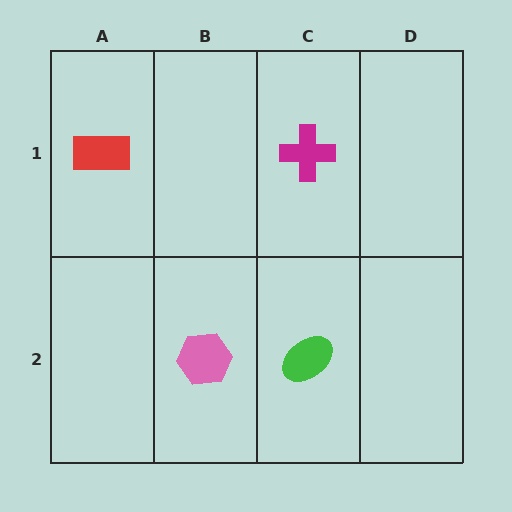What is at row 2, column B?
A pink hexagon.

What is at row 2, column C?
A green ellipse.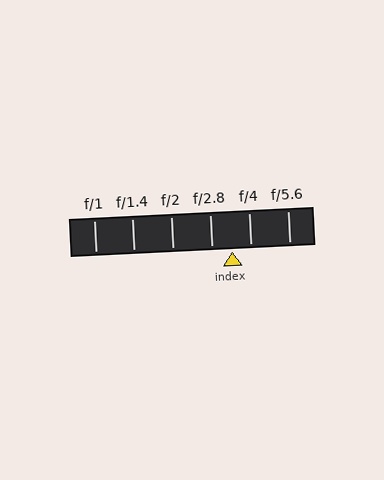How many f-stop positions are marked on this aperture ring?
There are 6 f-stop positions marked.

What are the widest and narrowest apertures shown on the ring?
The widest aperture shown is f/1 and the narrowest is f/5.6.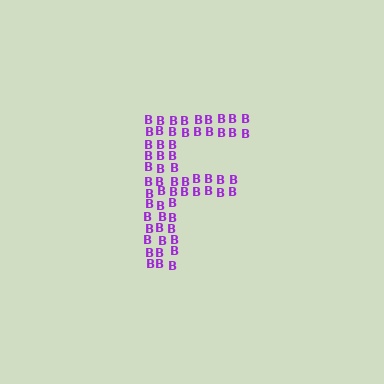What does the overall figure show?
The overall figure shows the letter F.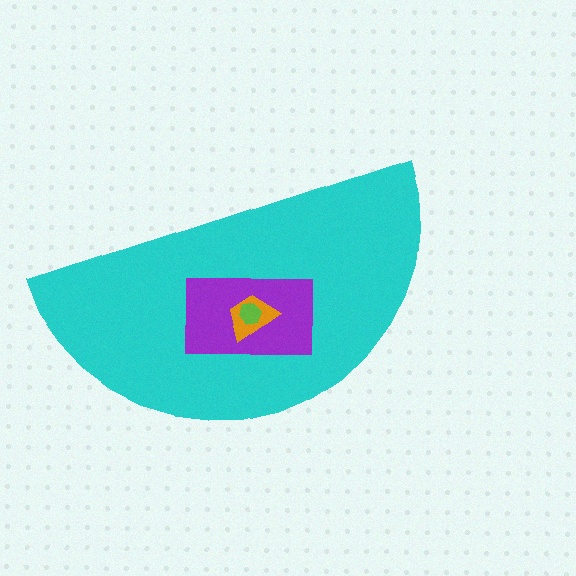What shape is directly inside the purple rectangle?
The orange trapezoid.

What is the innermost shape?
The lime hexagon.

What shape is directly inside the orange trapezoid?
The lime hexagon.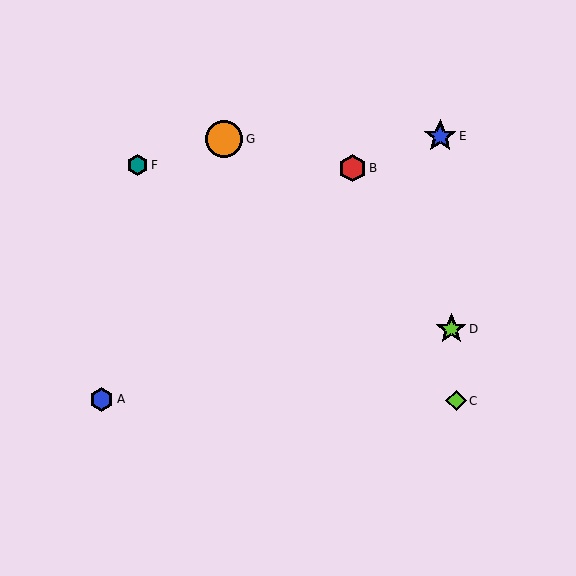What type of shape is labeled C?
Shape C is a lime diamond.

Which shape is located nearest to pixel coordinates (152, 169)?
The teal hexagon (labeled F) at (137, 165) is nearest to that location.